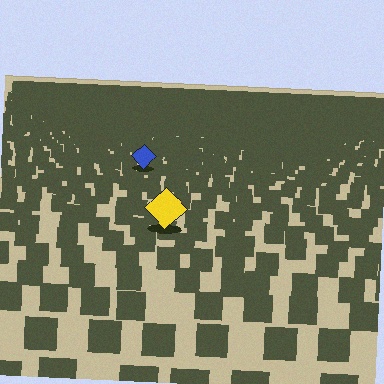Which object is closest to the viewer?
The yellow diamond is closest. The texture marks near it are larger and more spread out.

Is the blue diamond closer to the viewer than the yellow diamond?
No. The yellow diamond is closer — you can tell from the texture gradient: the ground texture is coarser near it.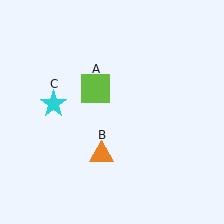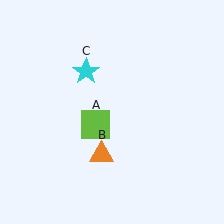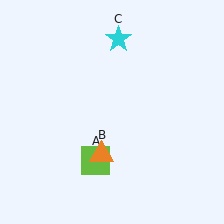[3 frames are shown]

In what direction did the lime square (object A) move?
The lime square (object A) moved down.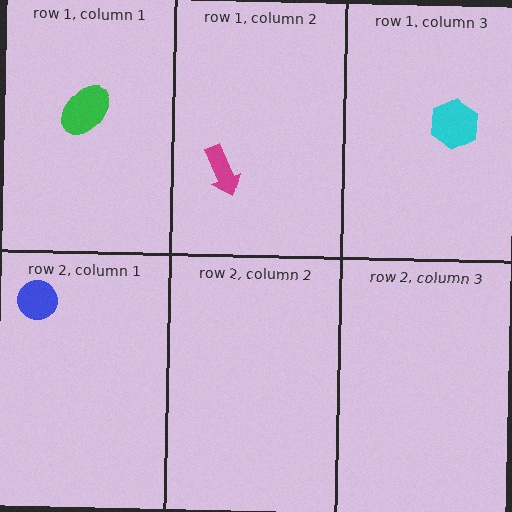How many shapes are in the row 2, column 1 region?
1.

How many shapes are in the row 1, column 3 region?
1.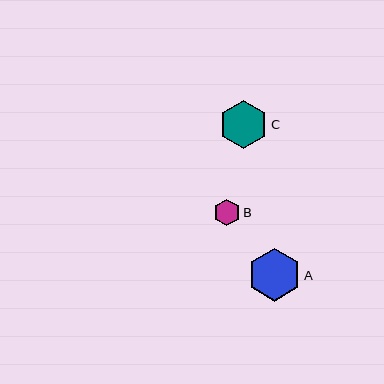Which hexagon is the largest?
Hexagon A is the largest with a size of approximately 53 pixels.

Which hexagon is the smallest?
Hexagon B is the smallest with a size of approximately 26 pixels.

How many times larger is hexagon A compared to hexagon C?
Hexagon A is approximately 1.1 times the size of hexagon C.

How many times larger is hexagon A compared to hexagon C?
Hexagon A is approximately 1.1 times the size of hexagon C.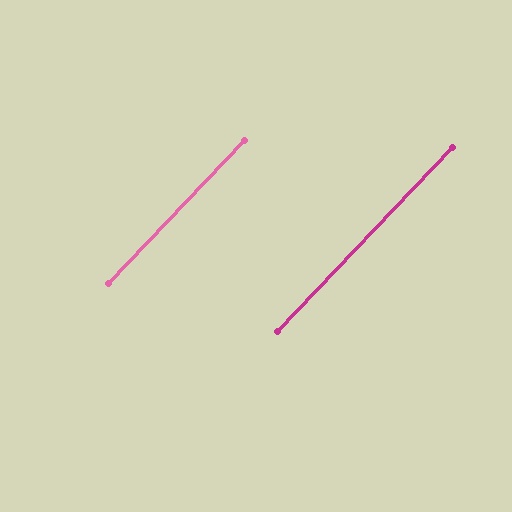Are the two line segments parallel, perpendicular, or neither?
Parallel — their directions differ by only 0.1°.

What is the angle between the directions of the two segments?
Approximately 0 degrees.